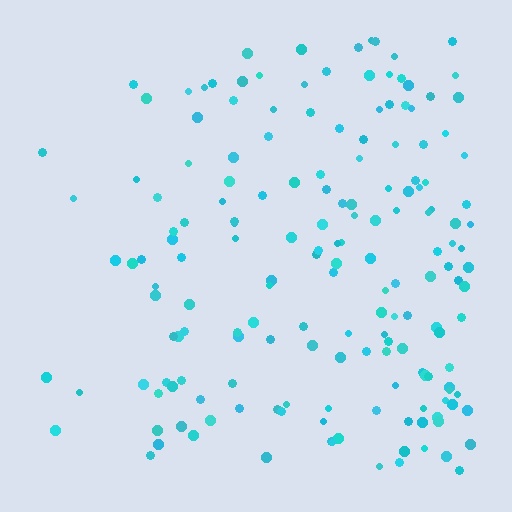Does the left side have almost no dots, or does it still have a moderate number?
Still a moderate number, just noticeably fewer than the right.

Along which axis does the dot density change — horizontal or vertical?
Horizontal.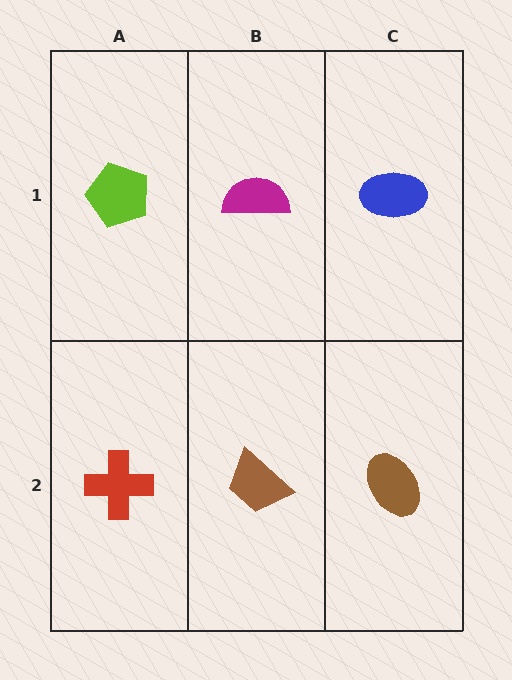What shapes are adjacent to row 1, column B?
A brown trapezoid (row 2, column B), a lime pentagon (row 1, column A), a blue ellipse (row 1, column C).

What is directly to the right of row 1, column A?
A magenta semicircle.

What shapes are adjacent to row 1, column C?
A brown ellipse (row 2, column C), a magenta semicircle (row 1, column B).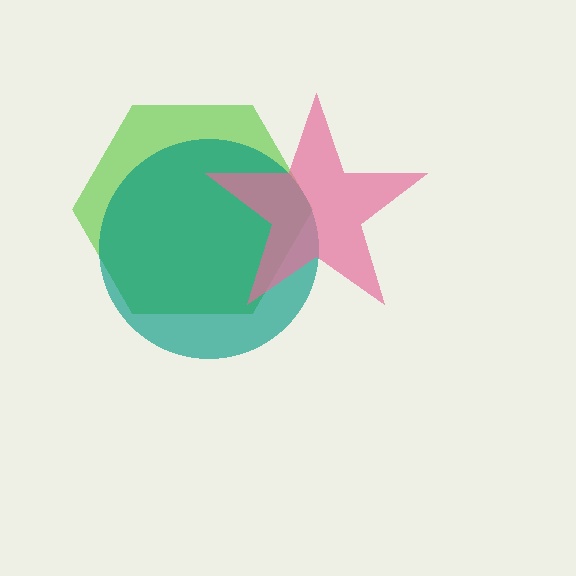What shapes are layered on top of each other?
The layered shapes are: a lime hexagon, a teal circle, a pink star.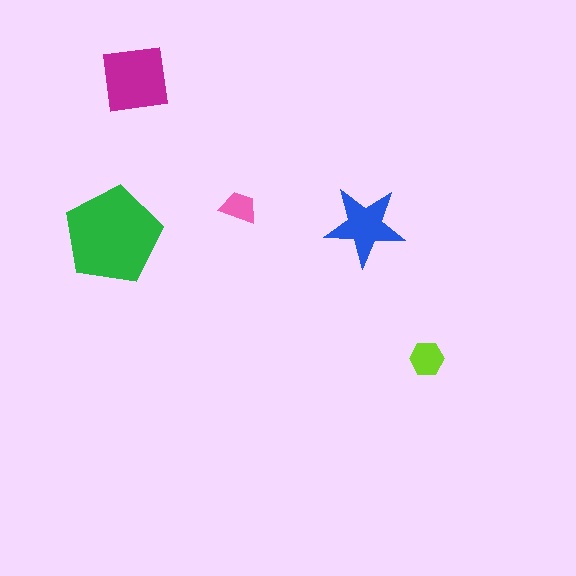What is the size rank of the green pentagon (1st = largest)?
1st.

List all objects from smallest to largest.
The pink trapezoid, the lime hexagon, the blue star, the magenta square, the green pentagon.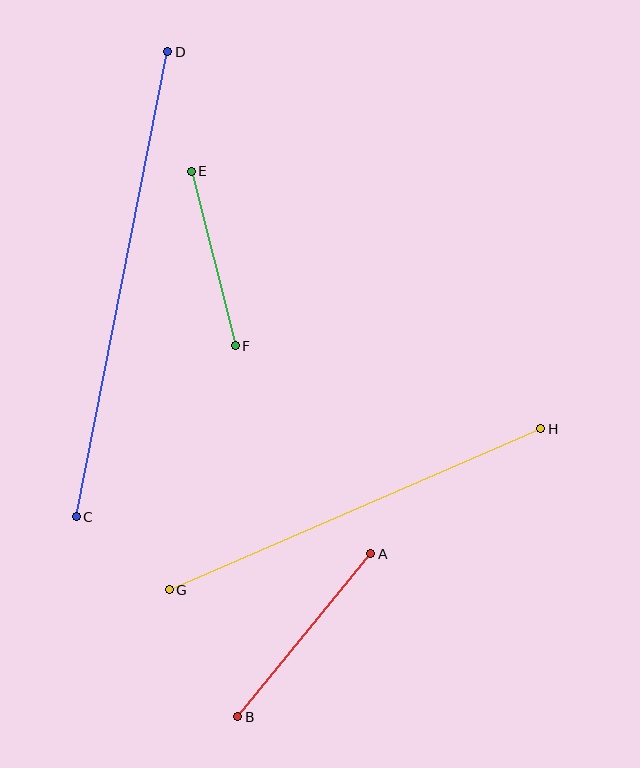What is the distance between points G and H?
The distance is approximately 405 pixels.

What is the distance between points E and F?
The distance is approximately 180 pixels.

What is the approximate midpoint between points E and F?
The midpoint is at approximately (213, 258) pixels.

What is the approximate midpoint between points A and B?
The midpoint is at approximately (304, 635) pixels.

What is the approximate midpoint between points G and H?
The midpoint is at approximately (355, 509) pixels.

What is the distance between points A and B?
The distance is approximately 210 pixels.